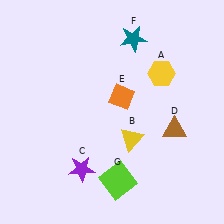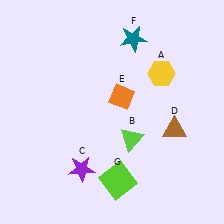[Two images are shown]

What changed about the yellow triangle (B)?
In Image 1, B is yellow. In Image 2, it changed to lime.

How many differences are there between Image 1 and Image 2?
There is 1 difference between the two images.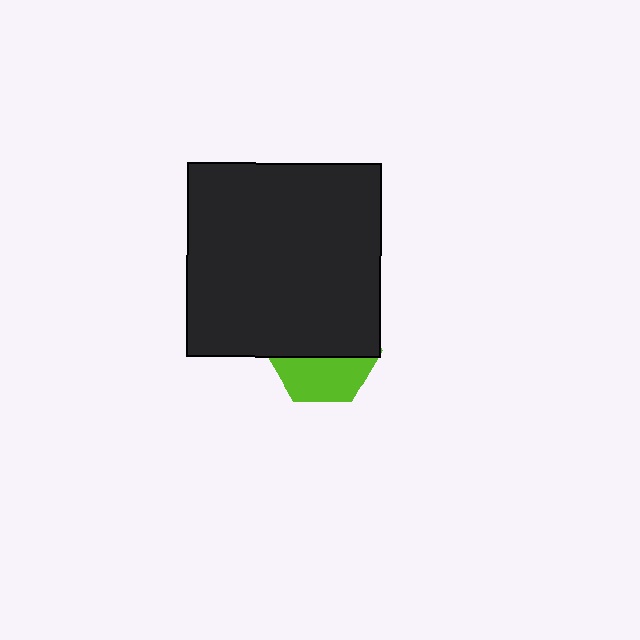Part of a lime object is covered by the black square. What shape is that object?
It is a hexagon.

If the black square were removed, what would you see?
You would see the complete lime hexagon.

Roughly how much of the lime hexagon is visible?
A small part of it is visible (roughly 41%).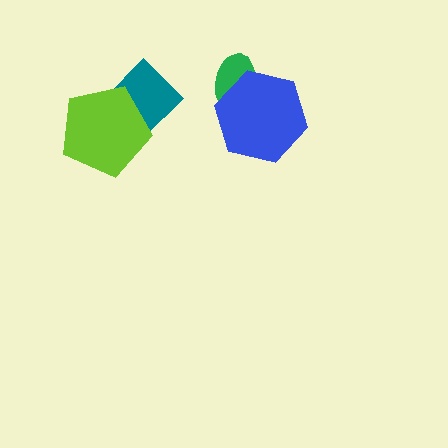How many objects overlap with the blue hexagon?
1 object overlaps with the blue hexagon.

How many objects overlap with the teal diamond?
1 object overlaps with the teal diamond.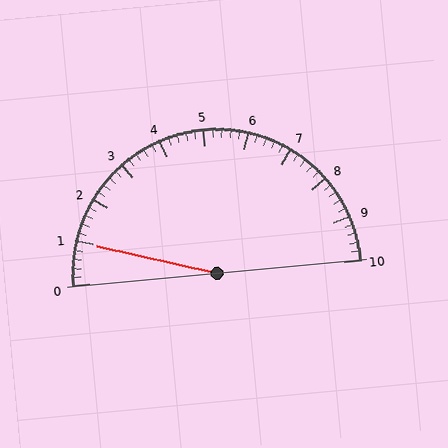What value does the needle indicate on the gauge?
The needle indicates approximately 1.0.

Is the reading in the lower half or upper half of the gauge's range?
The reading is in the lower half of the range (0 to 10).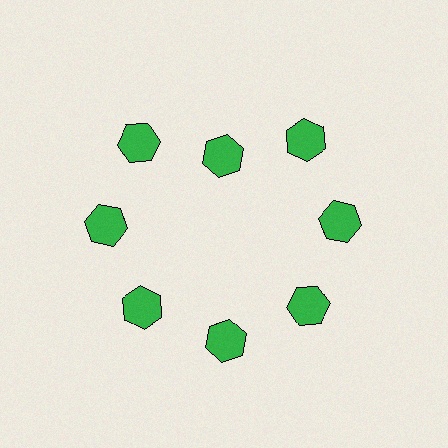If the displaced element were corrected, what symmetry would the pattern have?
It would have 8-fold rotational symmetry — the pattern would map onto itself every 45 degrees.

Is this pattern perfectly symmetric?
No. The 8 green hexagons are arranged in a ring, but one element near the 12 o'clock position is pulled inward toward the center, breaking the 8-fold rotational symmetry.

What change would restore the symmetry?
The symmetry would be restored by moving it outward, back onto the ring so that all 8 hexagons sit at equal angles and equal distance from the center.